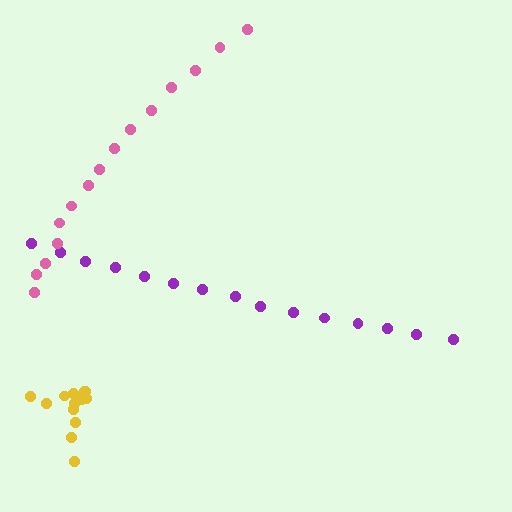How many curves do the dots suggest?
There are 3 distinct paths.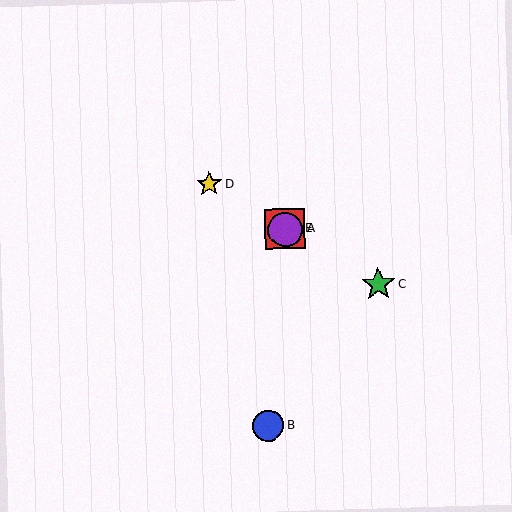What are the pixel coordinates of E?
Object E is at (285, 229).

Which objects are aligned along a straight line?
Objects A, C, D, E are aligned along a straight line.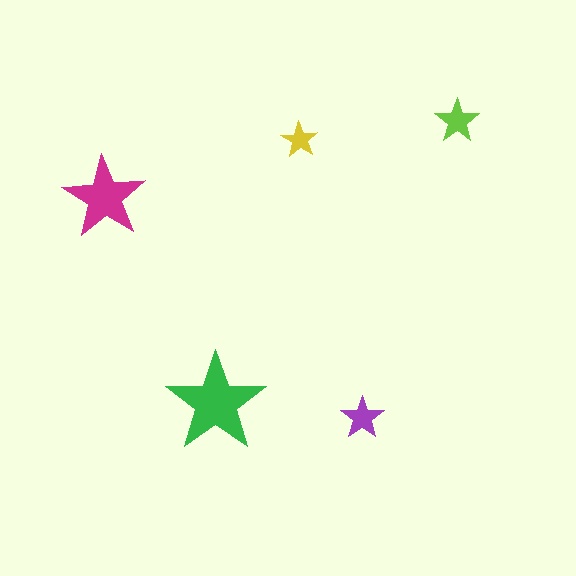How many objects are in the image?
There are 5 objects in the image.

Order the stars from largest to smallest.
the green one, the magenta one, the lime one, the purple one, the yellow one.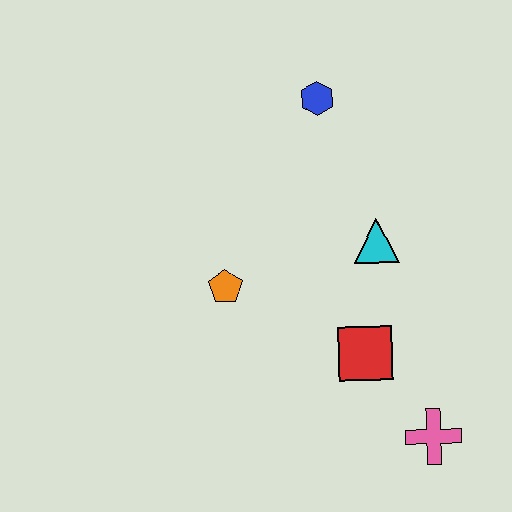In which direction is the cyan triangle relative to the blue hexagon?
The cyan triangle is below the blue hexagon.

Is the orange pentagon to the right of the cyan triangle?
No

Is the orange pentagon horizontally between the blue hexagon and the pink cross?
No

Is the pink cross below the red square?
Yes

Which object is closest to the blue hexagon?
The cyan triangle is closest to the blue hexagon.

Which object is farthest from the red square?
The blue hexagon is farthest from the red square.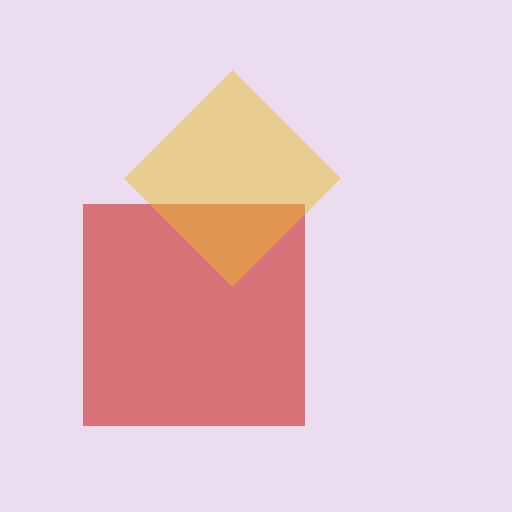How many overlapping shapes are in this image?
There are 2 overlapping shapes in the image.